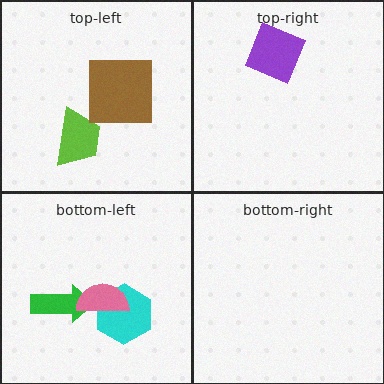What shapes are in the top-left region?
The lime trapezoid, the brown square.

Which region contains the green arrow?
The bottom-left region.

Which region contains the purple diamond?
The top-right region.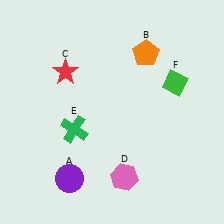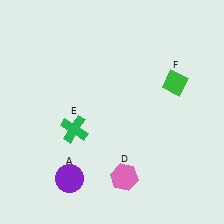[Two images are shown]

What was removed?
The red star (C), the orange pentagon (B) were removed in Image 2.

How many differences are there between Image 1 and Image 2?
There are 2 differences between the two images.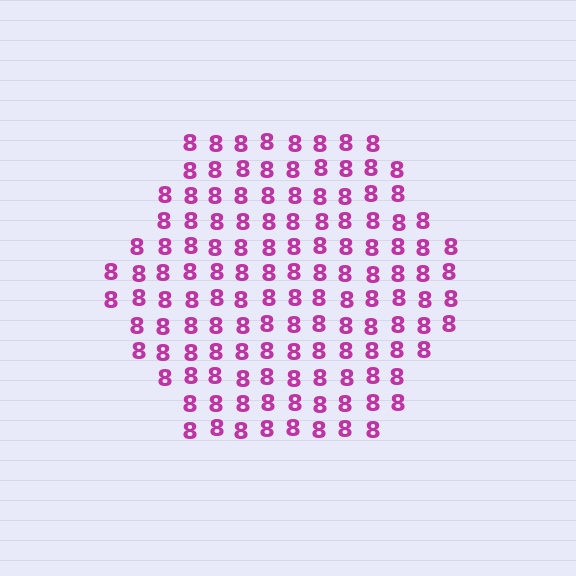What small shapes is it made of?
It is made of small digit 8's.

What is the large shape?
The large shape is a hexagon.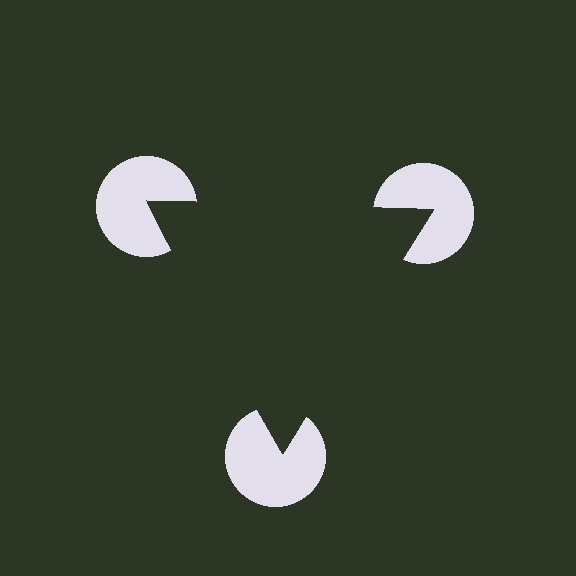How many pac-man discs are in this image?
There are 3 — one at each vertex of the illusory triangle.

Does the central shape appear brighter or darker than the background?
It typically appears slightly darker than the background, even though no actual brightness change is drawn.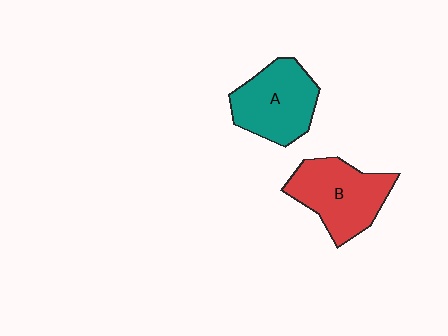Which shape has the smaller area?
Shape A (teal).